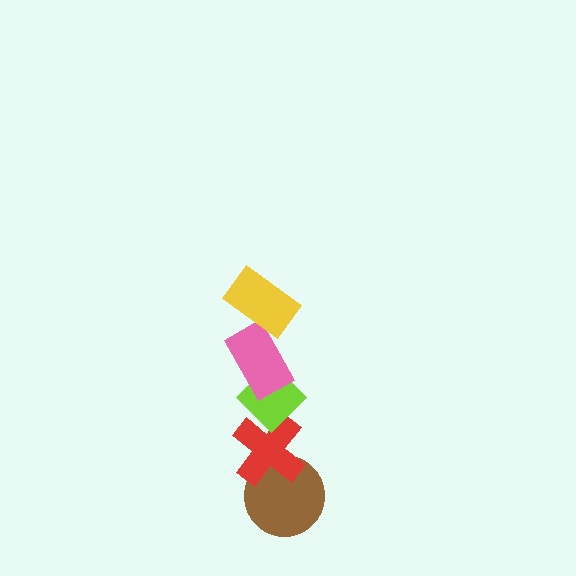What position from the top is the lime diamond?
The lime diamond is 3rd from the top.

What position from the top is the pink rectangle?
The pink rectangle is 2nd from the top.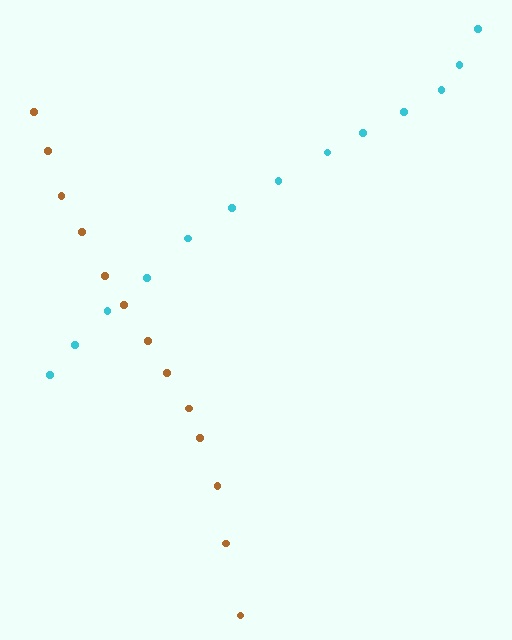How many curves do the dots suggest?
There are 2 distinct paths.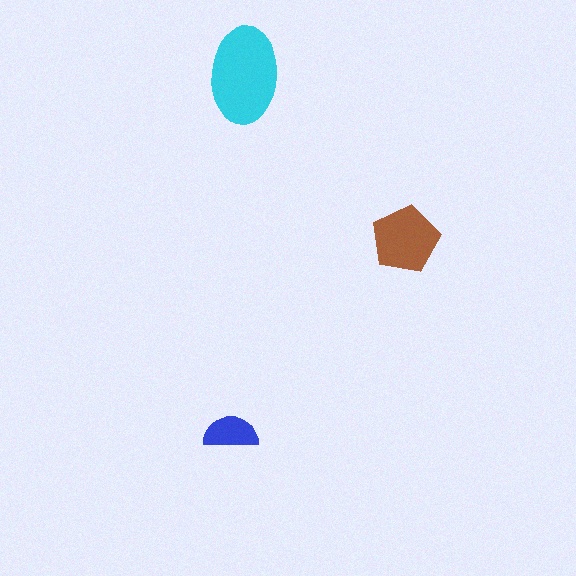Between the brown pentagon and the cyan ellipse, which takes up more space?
The cyan ellipse.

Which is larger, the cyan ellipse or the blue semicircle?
The cyan ellipse.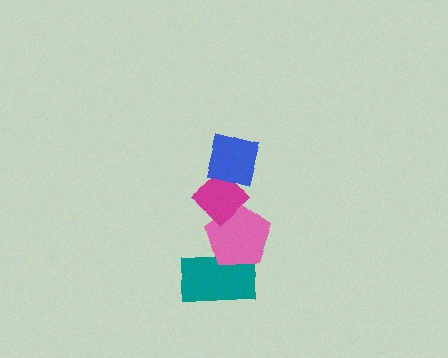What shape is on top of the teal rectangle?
The pink pentagon is on top of the teal rectangle.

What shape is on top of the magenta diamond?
The blue square is on top of the magenta diamond.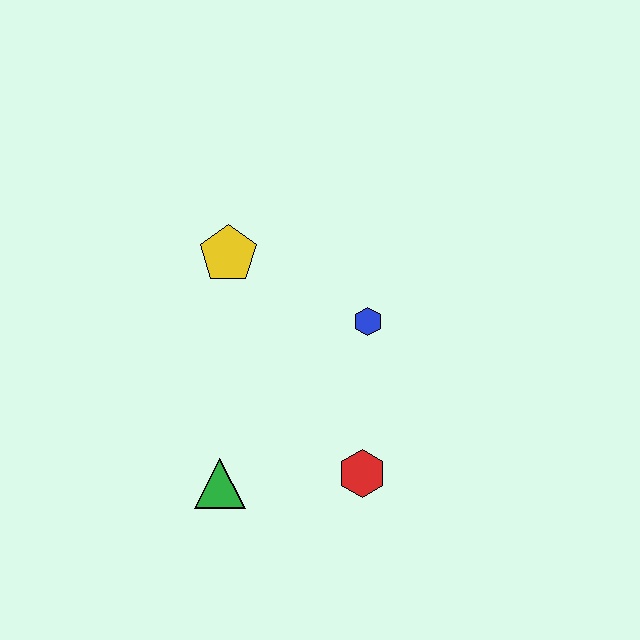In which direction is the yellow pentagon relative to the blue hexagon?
The yellow pentagon is to the left of the blue hexagon.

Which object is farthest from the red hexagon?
The yellow pentagon is farthest from the red hexagon.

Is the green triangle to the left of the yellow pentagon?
Yes